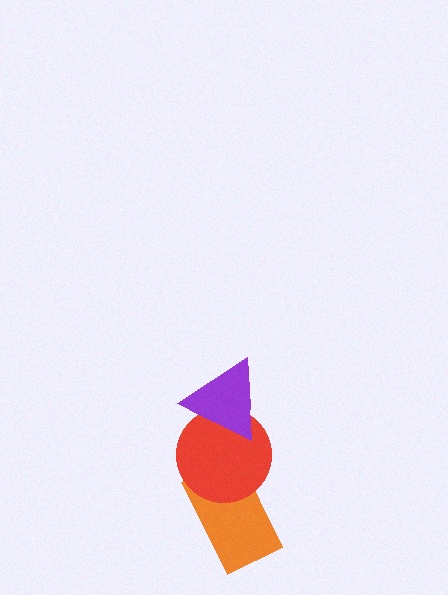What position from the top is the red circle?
The red circle is 2nd from the top.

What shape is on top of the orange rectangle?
The red circle is on top of the orange rectangle.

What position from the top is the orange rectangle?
The orange rectangle is 3rd from the top.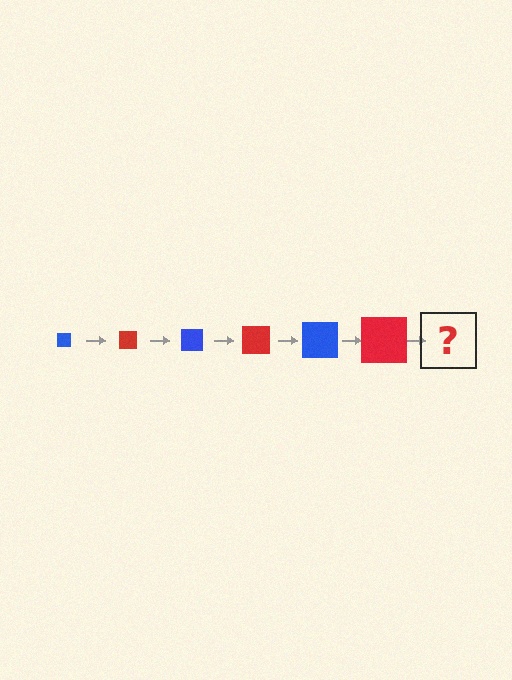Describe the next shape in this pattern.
It should be a blue square, larger than the previous one.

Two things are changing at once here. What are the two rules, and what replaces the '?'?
The two rules are that the square grows larger each step and the color cycles through blue and red. The '?' should be a blue square, larger than the previous one.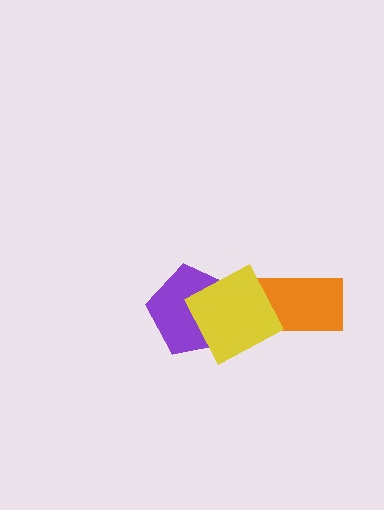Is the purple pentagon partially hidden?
Yes, it is partially covered by another shape.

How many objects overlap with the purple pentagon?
1 object overlaps with the purple pentagon.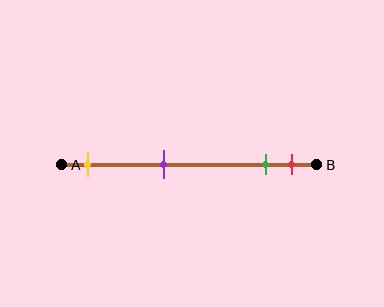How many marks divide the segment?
There are 4 marks dividing the segment.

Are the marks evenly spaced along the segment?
No, the marks are not evenly spaced.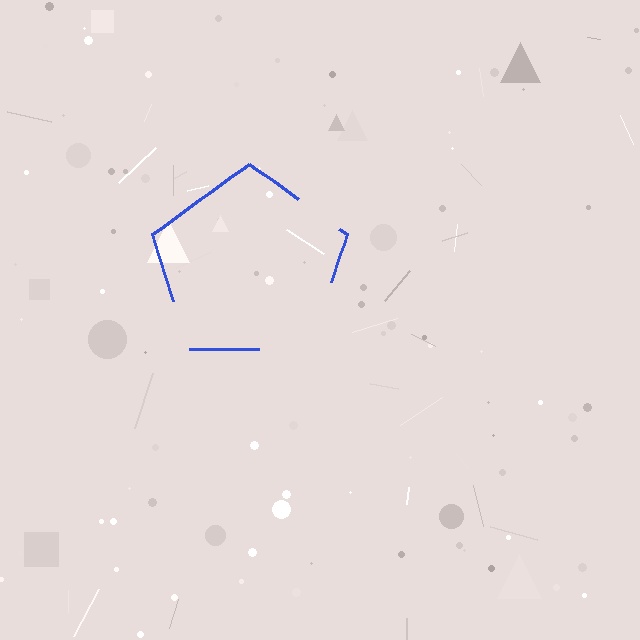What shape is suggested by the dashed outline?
The dashed outline suggests a pentagon.